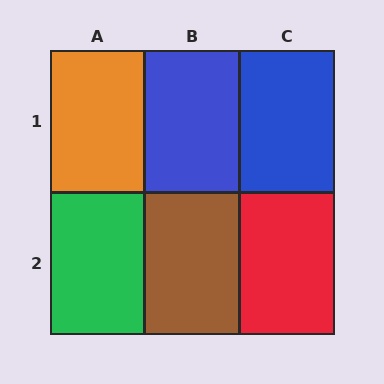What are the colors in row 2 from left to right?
Green, brown, red.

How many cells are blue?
2 cells are blue.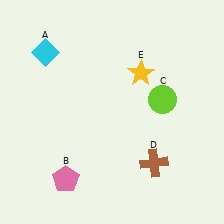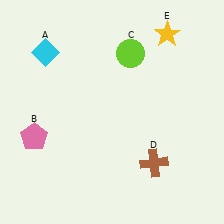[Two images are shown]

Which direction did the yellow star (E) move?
The yellow star (E) moved up.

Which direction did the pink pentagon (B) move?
The pink pentagon (B) moved up.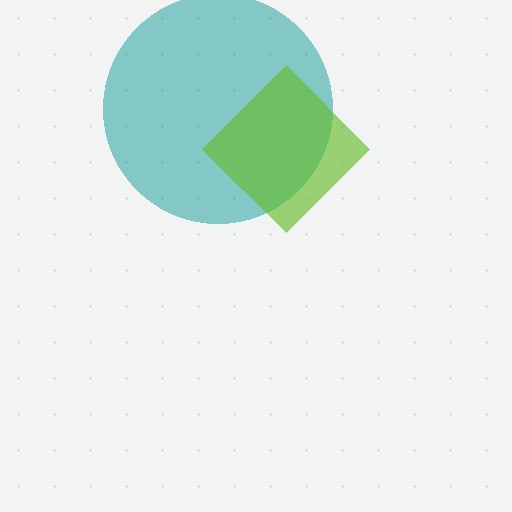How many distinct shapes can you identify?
There are 2 distinct shapes: a teal circle, a lime diamond.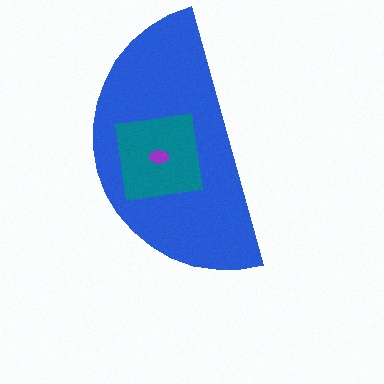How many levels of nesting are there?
3.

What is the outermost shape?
The blue semicircle.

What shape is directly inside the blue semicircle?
The teal square.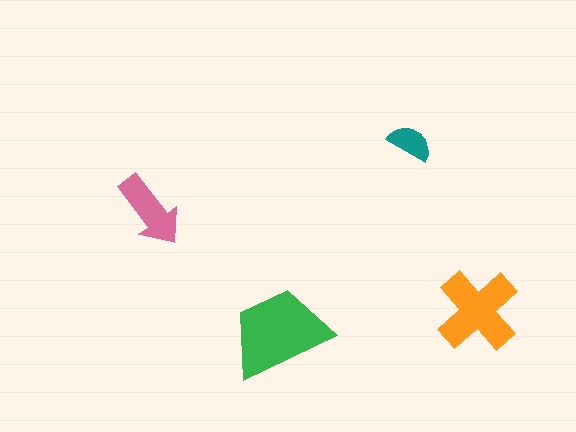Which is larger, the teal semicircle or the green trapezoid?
The green trapezoid.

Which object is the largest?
The green trapezoid.